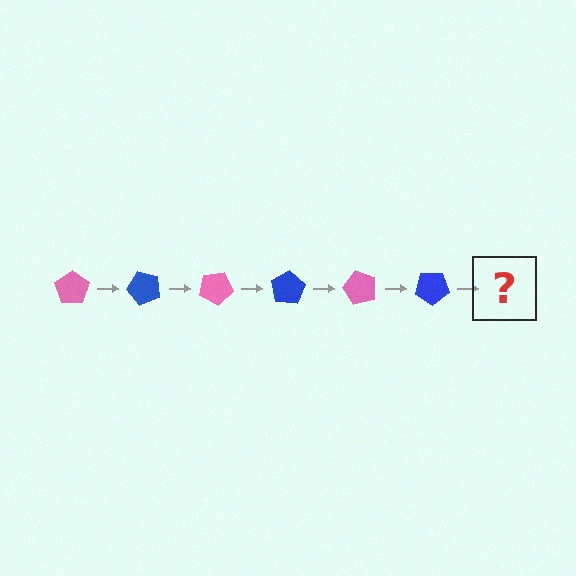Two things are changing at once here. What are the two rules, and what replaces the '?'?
The two rules are that it rotates 50 degrees each step and the color cycles through pink and blue. The '?' should be a pink pentagon, rotated 300 degrees from the start.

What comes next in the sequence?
The next element should be a pink pentagon, rotated 300 degrees from the start.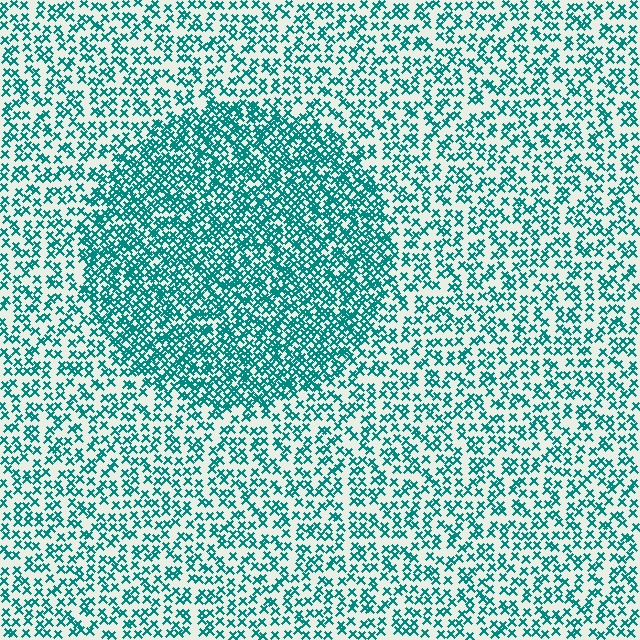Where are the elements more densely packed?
The elements are more densely packed inside the circle boundary.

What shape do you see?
I see a circle.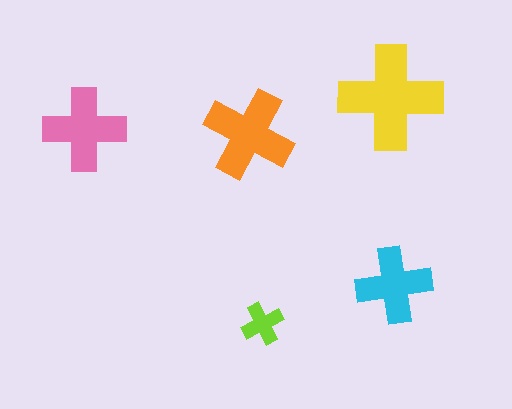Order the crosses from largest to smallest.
the yellow one, the orange one, the pink one, the cyan one, the lime one.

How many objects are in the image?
There are 5 objects in the image.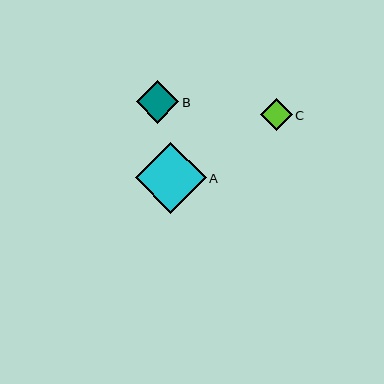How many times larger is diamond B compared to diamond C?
Diamond B is approximately 1.3 times the size of diamond C.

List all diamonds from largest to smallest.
From largest to smallest: A, B, C.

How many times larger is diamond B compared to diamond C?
Diamond B is approximately 1.3 times the size of diamond C.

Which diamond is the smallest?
Diamond C is the smallest with a size of approximately 32 pixels.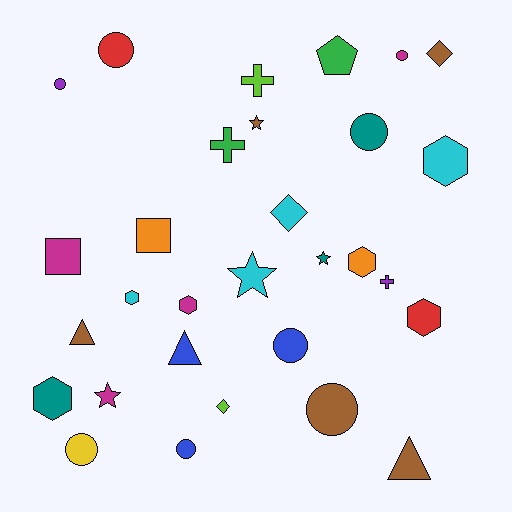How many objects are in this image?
There are 30 objects.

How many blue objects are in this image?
There are 3 blue objects.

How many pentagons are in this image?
There is 1 pentagon.